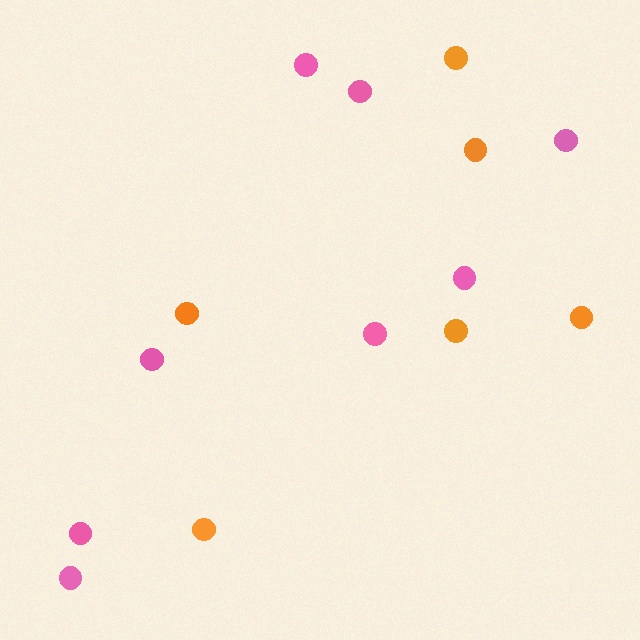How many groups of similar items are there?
There are 2 groups: one group of pink circles (8) and one group of orange circles (6).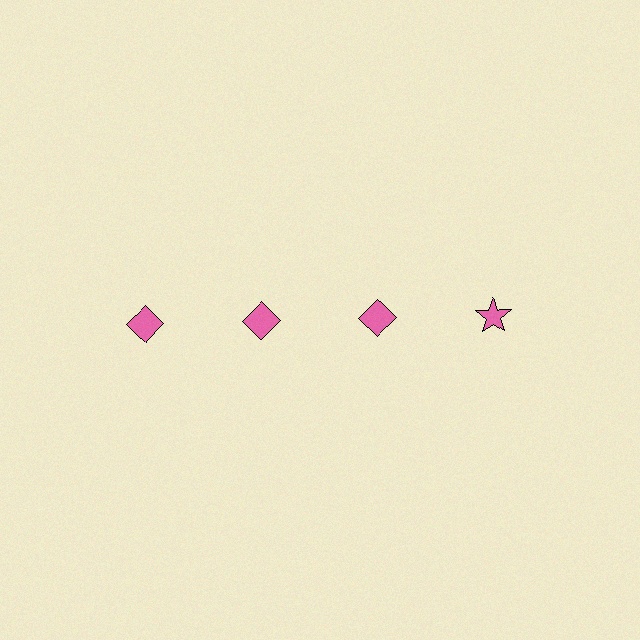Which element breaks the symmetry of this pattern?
The pink star in the top row, second from right column breaks the symmetry. All other shapes are pink diamonds.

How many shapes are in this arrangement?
There are 4 shapes arranged in a grid pattern.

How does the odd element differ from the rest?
It has a different shape: star instead of diamond.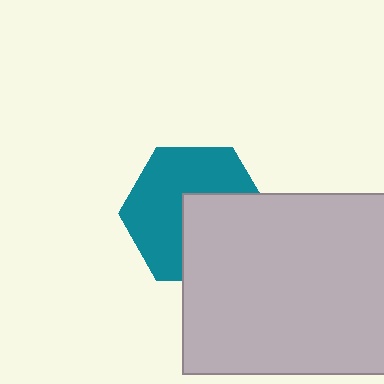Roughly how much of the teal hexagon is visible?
About half of it is visible (roughly 58%).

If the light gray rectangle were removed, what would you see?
You would see the complete teal hexagon.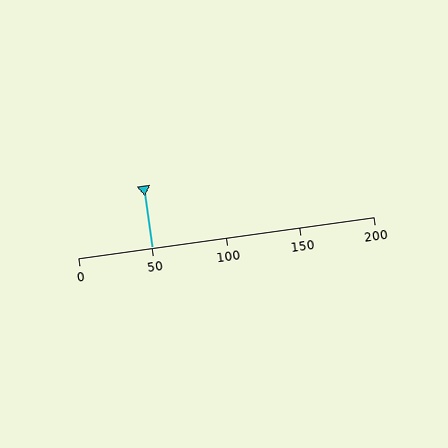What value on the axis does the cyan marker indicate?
The marker indicates approximately 50.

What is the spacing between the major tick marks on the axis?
The major ticks are spaced 50 apart.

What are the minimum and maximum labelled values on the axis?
The axis runs from 0 to 200.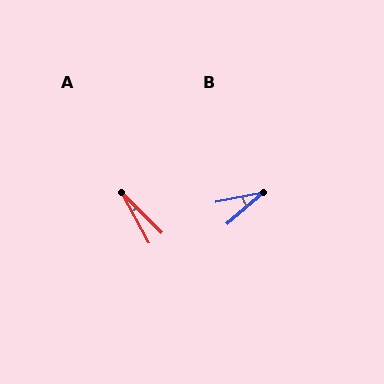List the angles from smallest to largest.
A (16°), B (29°).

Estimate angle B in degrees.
Approximately 29 degrees.